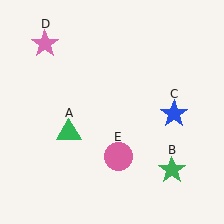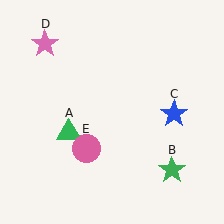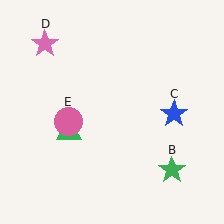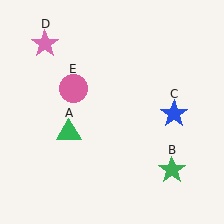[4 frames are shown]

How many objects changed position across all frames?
1 object changed position: pink circle (object E).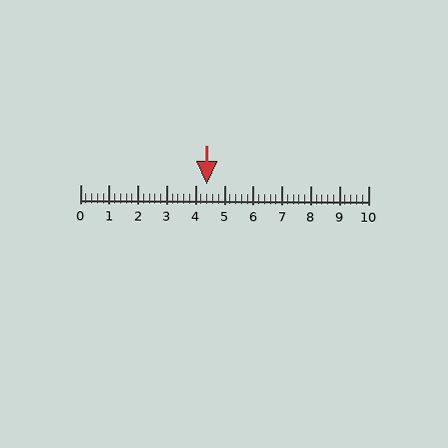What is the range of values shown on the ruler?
The ruler shows values from 0 to 10.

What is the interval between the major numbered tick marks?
The major tick marks are spaced 1 units apart.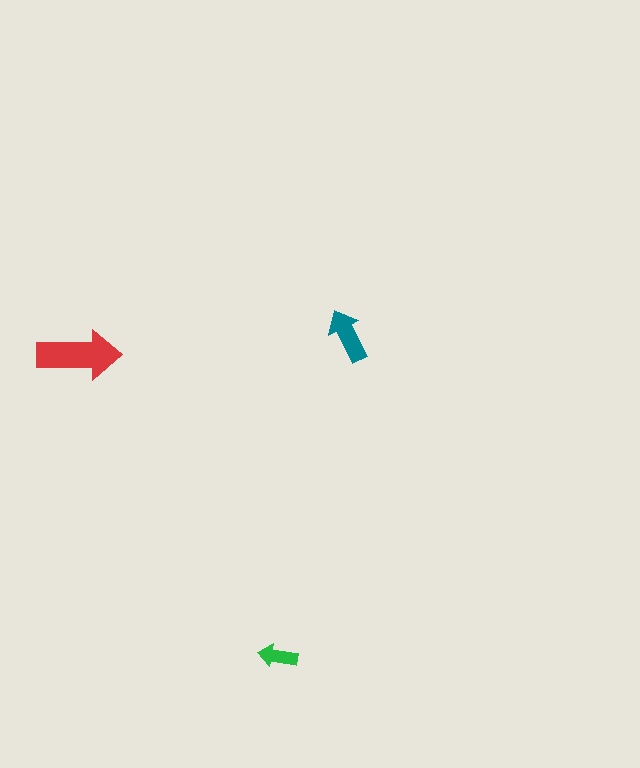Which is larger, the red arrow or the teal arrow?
The red one.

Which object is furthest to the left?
The red arrow is leftmost.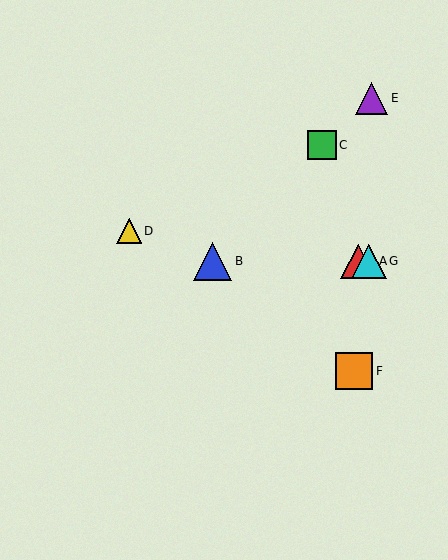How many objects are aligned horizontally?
3 objects (A, B, G) are aligned horizontally.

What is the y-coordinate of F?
Object F is at y≈371.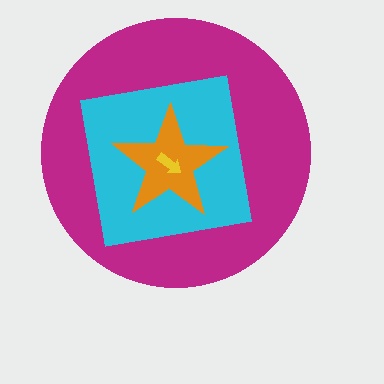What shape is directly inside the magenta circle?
The cyan square.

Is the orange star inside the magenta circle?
Yes.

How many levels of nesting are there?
4.